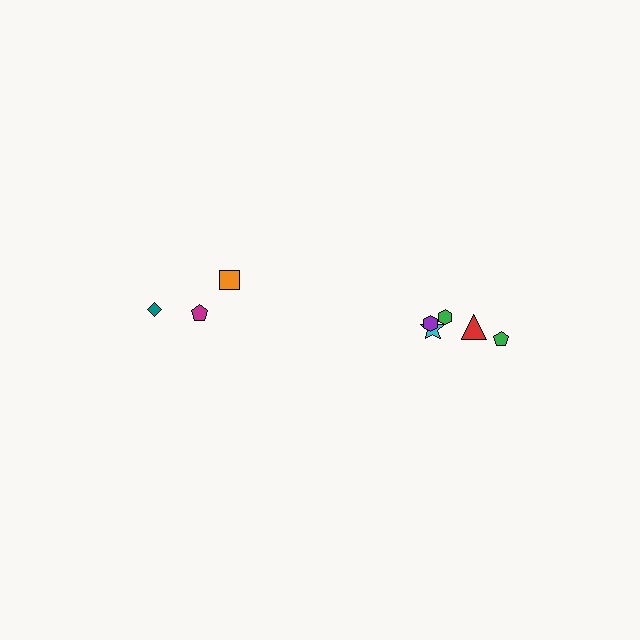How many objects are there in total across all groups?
There are 8 objects.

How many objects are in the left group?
There are 3 objects.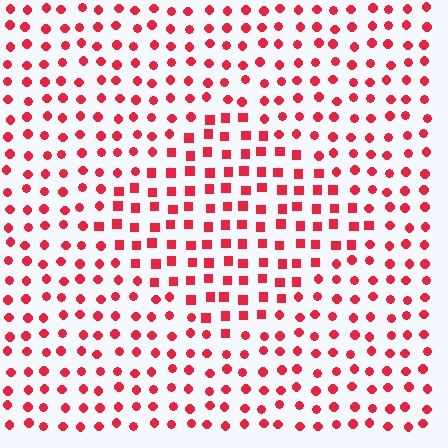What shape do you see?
I see a diamond.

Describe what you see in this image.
The image is filled with small red elements arranged in a uniform grid. A diamond-shaped region contains squares, while the surrounding area contains circles. The boundary is defined purely by the change in element shape.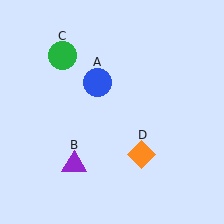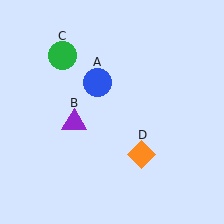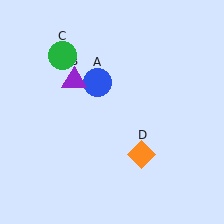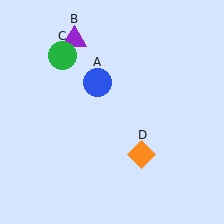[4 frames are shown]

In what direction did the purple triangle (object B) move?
The purple triangle (object B) moved up.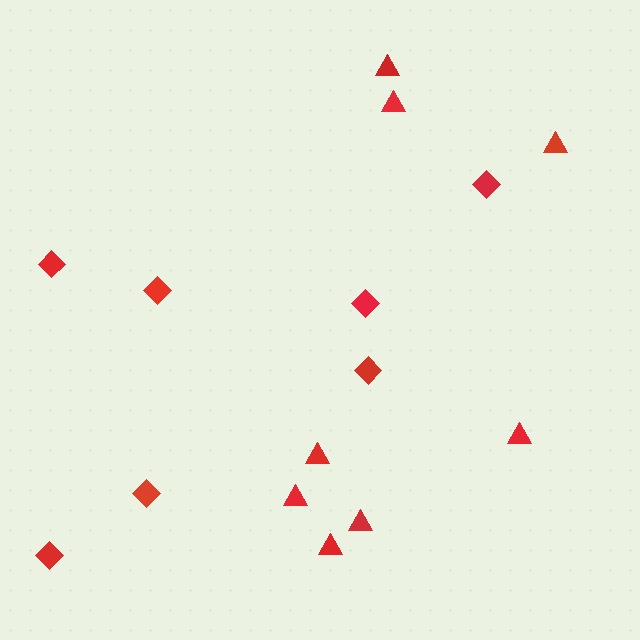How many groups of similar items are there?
There are 2 groups: one group of diamonds (7) and one group of triangles (8).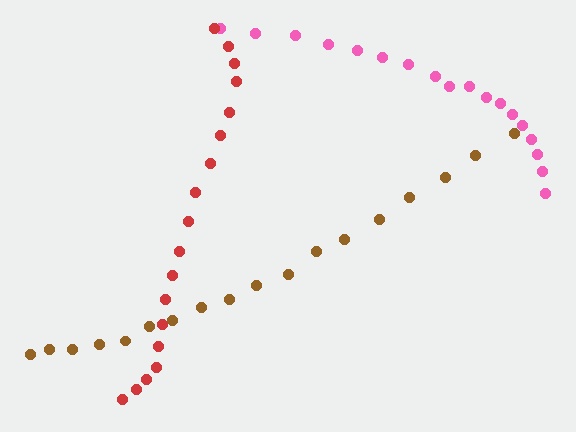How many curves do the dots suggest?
There are 3 distinct paths.